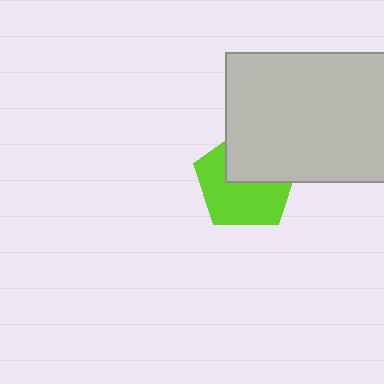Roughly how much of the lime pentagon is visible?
About half of it is visible (roughly 58%).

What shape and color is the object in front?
The object in front is a light gray rectangle.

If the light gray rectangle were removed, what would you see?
You would see the complete lime pentagon.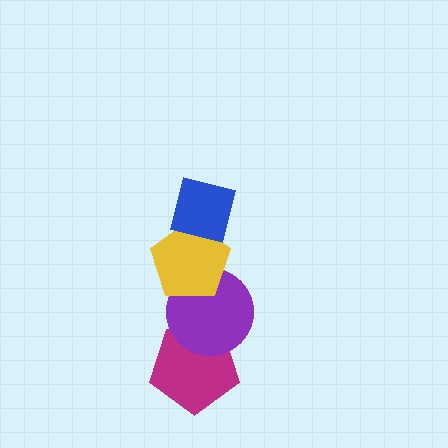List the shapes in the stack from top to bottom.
From top to bottom: the blue square, the yellow pentagon, the purple circle, the magenta pentagon.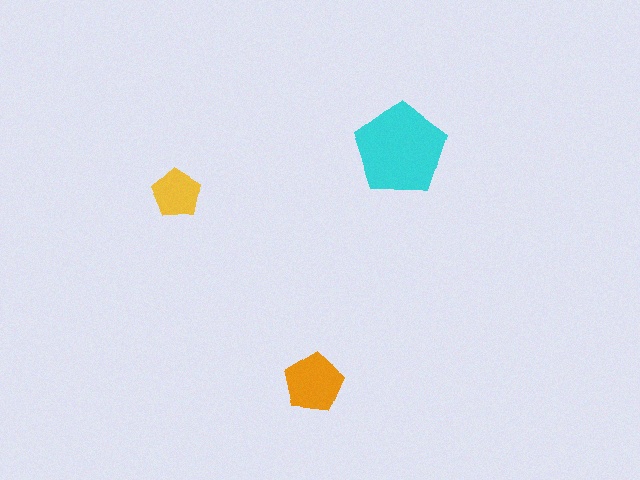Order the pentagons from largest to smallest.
the cyan one, the orange one, the yellow one.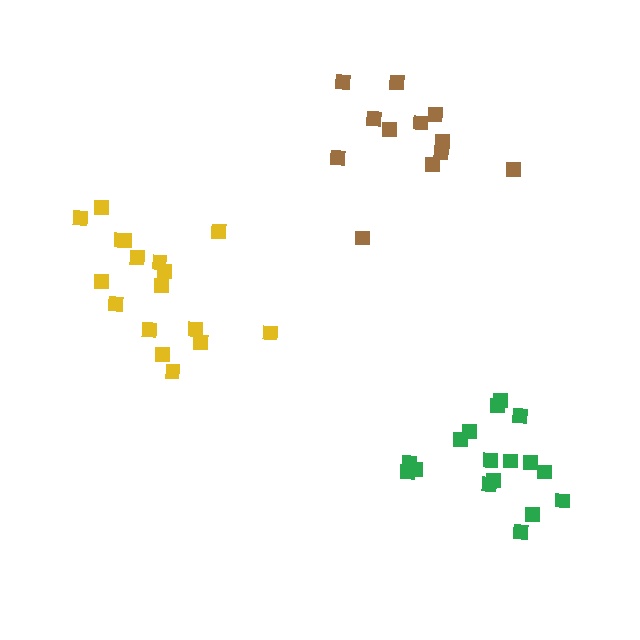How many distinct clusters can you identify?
There are 3 distinct clusters.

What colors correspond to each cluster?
The clusters are colored: green, yellow, brown.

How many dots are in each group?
Group 1: 17 dots, Group 2: 17 dots, Group 3: 12 dots (46 total).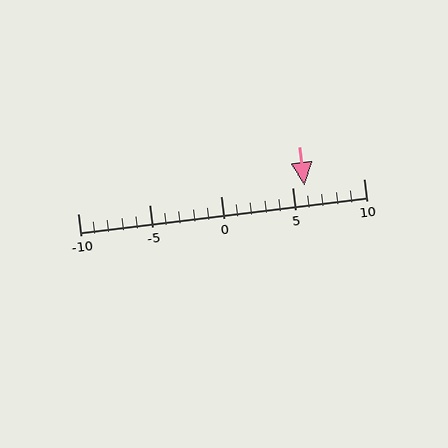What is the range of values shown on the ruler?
The ruler shows values from -10 to 10.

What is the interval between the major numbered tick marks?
The major tick marks are spaced 5 units apart.